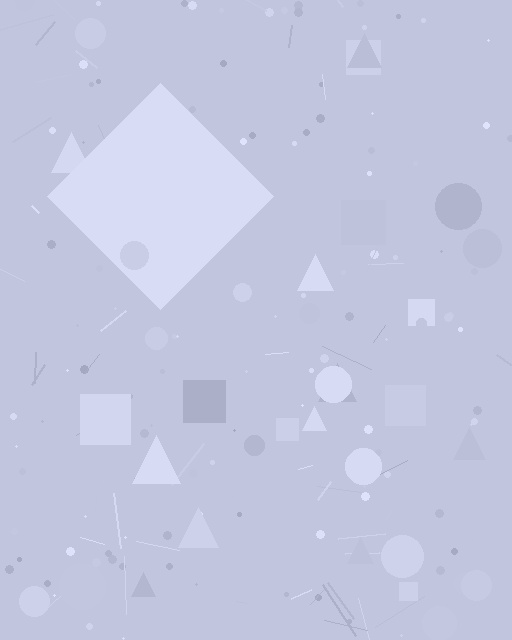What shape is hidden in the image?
A diamond is hidden in the image.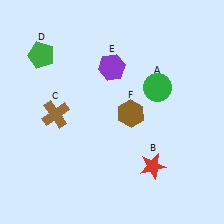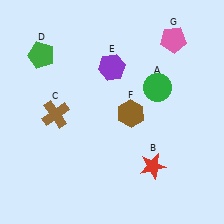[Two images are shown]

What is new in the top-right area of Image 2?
A pink pentagon (G) was added in the top-right area of Image 2.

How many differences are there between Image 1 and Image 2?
There is 1 difference between the two images.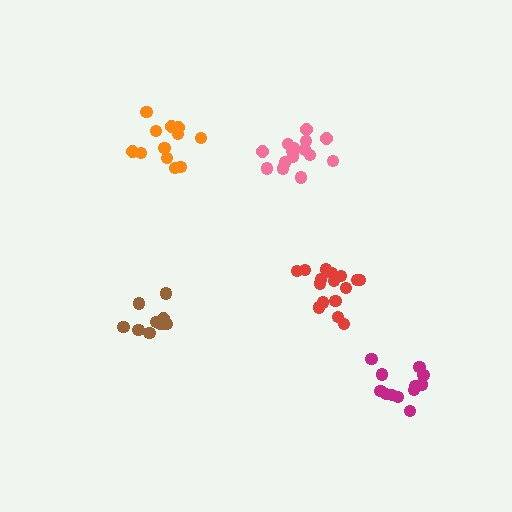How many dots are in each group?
Group 1: 11 dots, Group 2: 12 dots, Group 3: 12 dots, Group 4: 16 dots, Group 5: 16 dots (67 total).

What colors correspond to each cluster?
The clusters are colored: brown, orange, magenta, pink, red.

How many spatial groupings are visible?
There are 5 spatial groupings.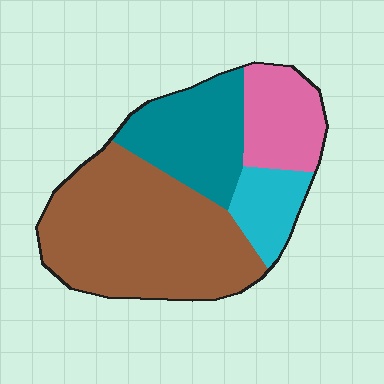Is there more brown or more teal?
Brown.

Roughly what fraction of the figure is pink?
Pink takes up less than a quarter of the figure.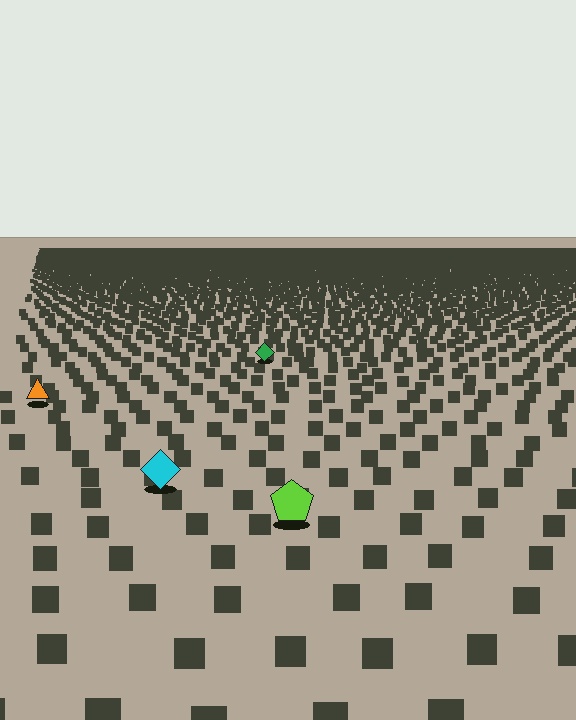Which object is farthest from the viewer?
The green diamond is farthest from the viewer. It appears smaller and the ground texture around it is denser.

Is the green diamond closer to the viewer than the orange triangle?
No. The orange triangle is closer — you can tell from the texture gradient: the ground texture is coarser near it.